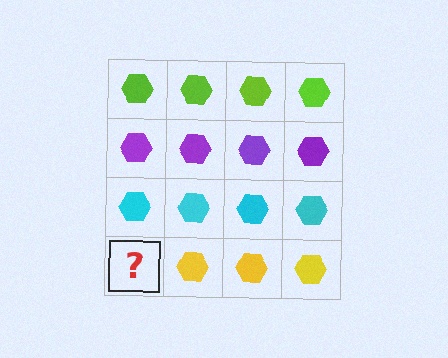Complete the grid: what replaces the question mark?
The question mark should be replaced with a yellow hexagon.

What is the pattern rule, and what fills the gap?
The rule is that each row has a consistent color. The gap should be filled with a yellow hexagon.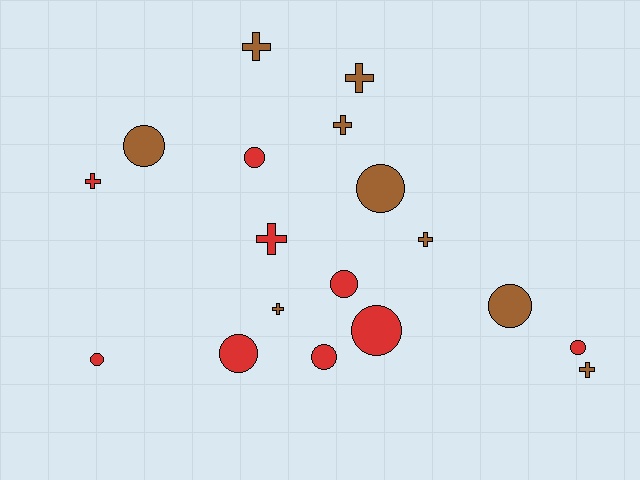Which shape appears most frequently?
Circle, with 10 objects.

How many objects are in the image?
There are 18 objects.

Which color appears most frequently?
Red, with 9 objects.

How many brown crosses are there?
There are 6 brown crosses.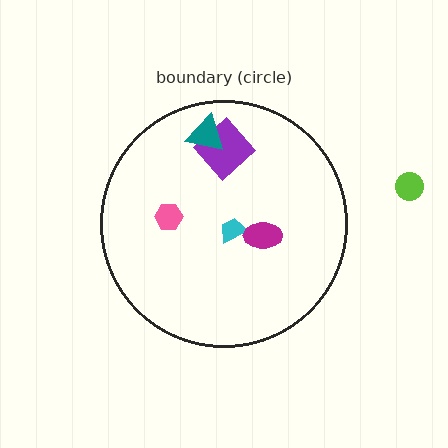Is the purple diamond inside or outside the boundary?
Inside.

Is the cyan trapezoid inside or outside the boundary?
Inside.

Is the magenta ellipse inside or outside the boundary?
Inside.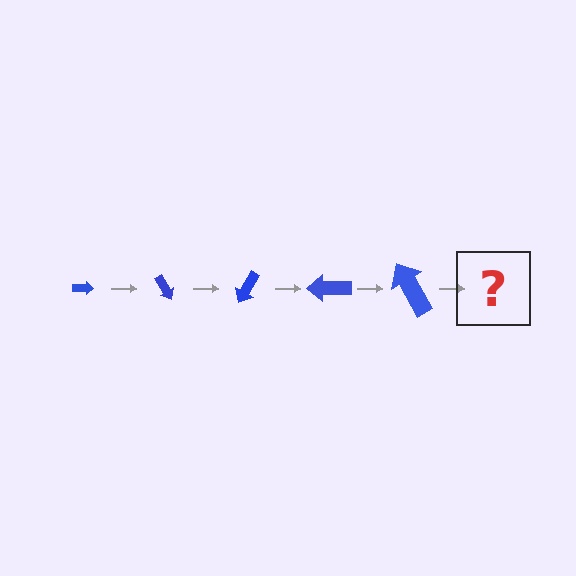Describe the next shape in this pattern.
It should be an arrow, larger than the previous one and rotated 300 degrees from the start.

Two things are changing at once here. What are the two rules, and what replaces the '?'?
The two rules are that the arrow grows larger each step and it rotates 60 degrees each step. The '?' should be an arrow, larger than the previous one and rotated 300 degrees from the start.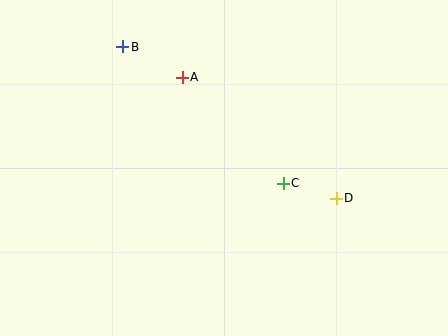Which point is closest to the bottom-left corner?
Point B is closest to the bottom-left corner.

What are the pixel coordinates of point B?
Point B is at (123, 47).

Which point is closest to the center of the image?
Point C at (283, 184) is closest to the center.